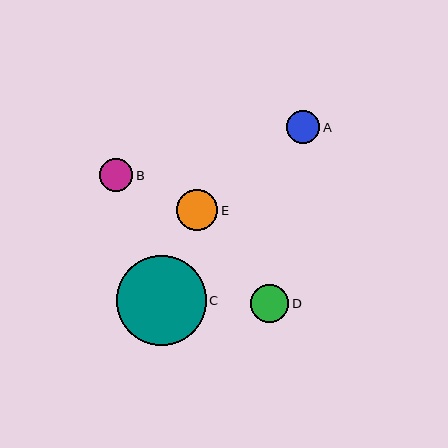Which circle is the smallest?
Circle B is the smallest with a size of approximately 33 pixels.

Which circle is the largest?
Circle C is the largest with a size of approximately 90 pixels.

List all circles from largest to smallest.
From largest to smallest: C, E, D, A, B.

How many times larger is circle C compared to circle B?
Circle C is approximately 2.7 times the size of circle B.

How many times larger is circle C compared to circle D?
Circle C is approximately 2.4 times the size of circle D.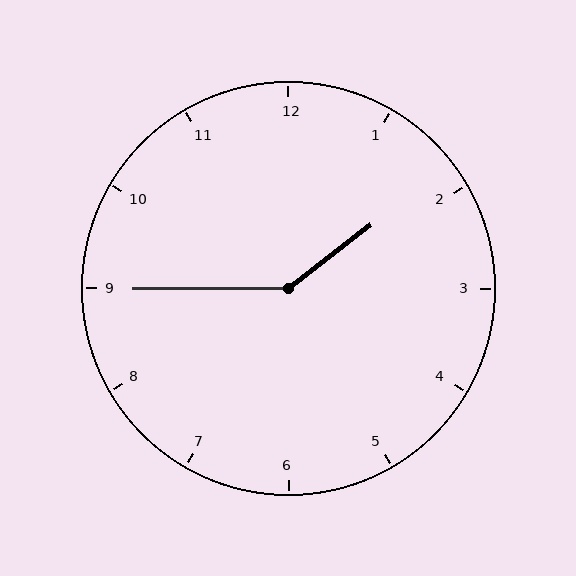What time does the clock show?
1:45.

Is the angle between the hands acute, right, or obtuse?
It is obtuse.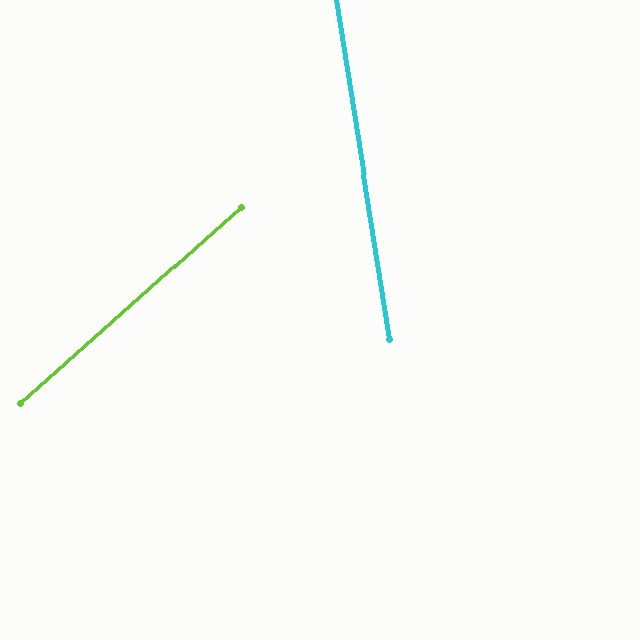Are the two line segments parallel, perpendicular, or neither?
Neither parallel nor perpendicular — they differ by about 57°.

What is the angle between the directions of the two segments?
Approximately 57 degrees.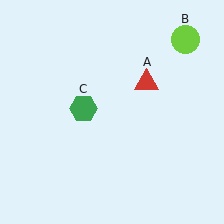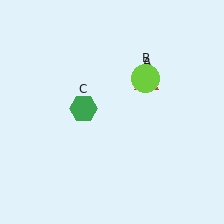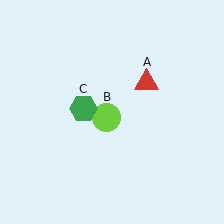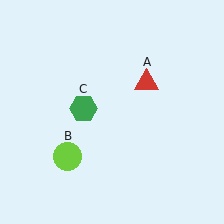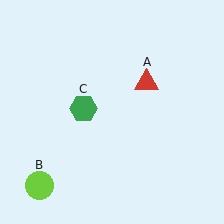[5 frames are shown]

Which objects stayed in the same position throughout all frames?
Red triangle (object A) and green hexagon (object C) remained stationary.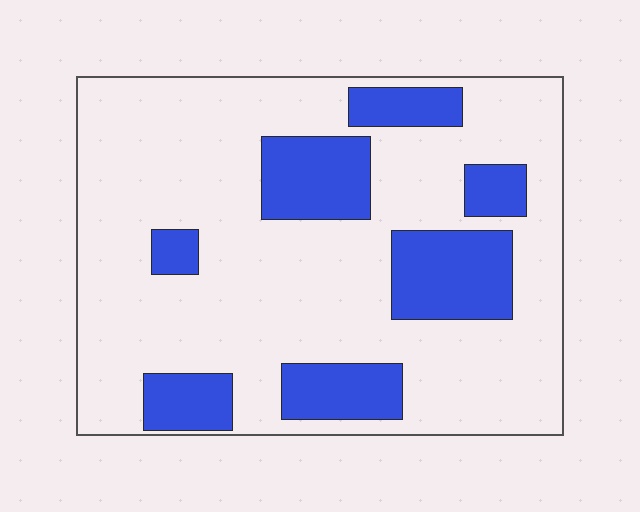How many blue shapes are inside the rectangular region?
7.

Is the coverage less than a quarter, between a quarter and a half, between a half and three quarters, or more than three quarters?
Less than a quarter.